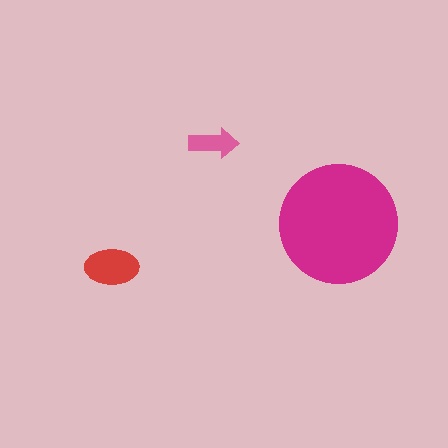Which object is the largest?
The magenta circle.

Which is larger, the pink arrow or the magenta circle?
The magenta circle.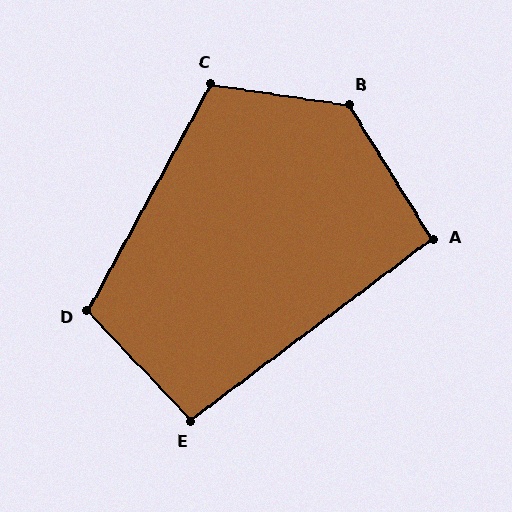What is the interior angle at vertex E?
Approximately 96 degrees (obtuse).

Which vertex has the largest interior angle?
B, at approximately 130 degrees.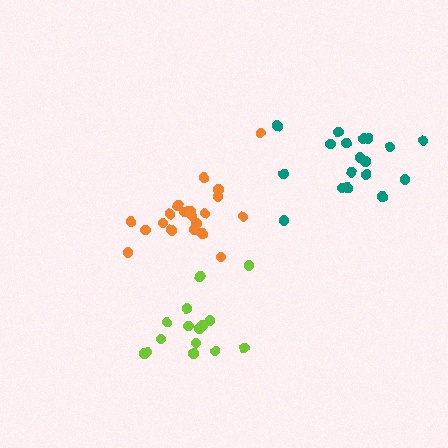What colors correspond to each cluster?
The clusters are colored: orange, teal, lime.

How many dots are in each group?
Group 1: 21 dots, Group 2: 18 dots, Group 3: 15 dots (54 total).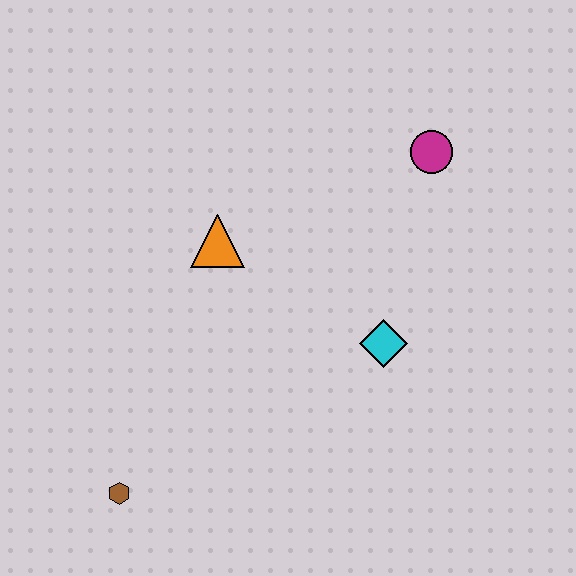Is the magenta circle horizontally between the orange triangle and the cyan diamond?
No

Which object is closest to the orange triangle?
The cyan diamond is closest to the orange triangle.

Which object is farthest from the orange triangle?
The brown hexagon is farthest from the orange triangle.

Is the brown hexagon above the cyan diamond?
No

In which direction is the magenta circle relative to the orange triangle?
The magenta circle is to the right of the orange triangle.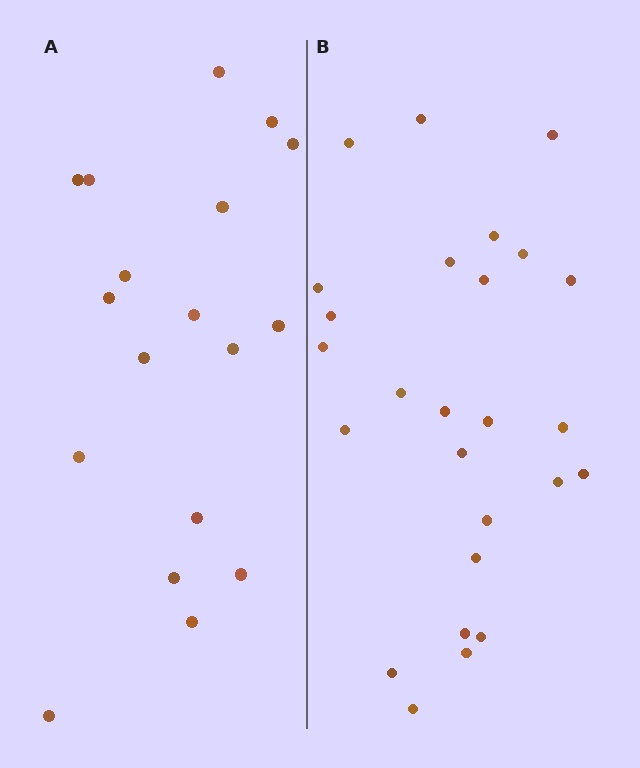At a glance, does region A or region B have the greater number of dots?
Region B (the right region) has more dots.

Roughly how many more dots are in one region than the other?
Region B has roughly 8 or so more dots than region A.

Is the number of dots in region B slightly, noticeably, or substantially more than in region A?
Region B has noticeably more, but not dramatically so. The ratio is roughly 1.4 to 1.